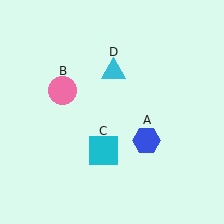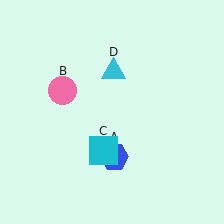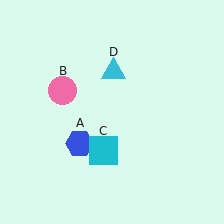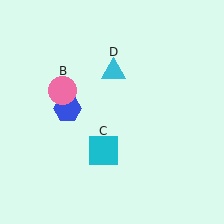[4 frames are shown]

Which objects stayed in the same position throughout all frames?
Pink circle (object B) and cyan square (object C) and cyan triangle (object D) remained stationary.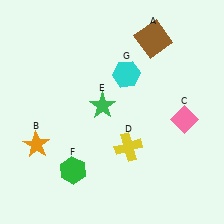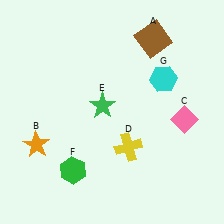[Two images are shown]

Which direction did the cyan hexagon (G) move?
The cyan hexagon (G) moved right.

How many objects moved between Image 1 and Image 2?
1 object moved between the two images.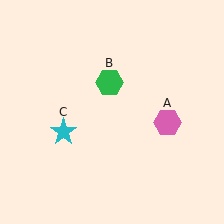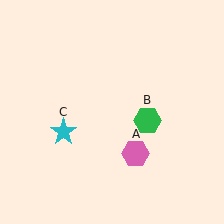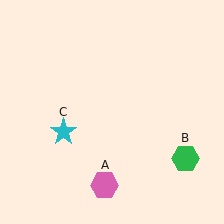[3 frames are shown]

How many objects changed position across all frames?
2 objects changed position: pink hexagon (object A), green hexagon (object B).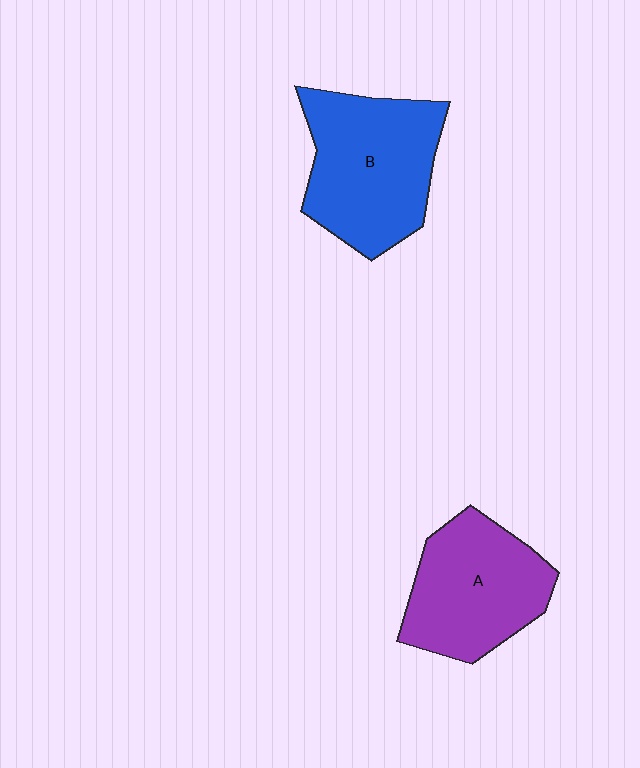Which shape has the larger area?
Shape B (blue).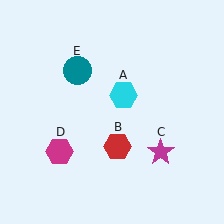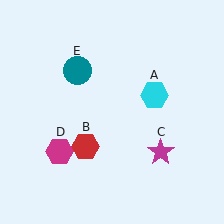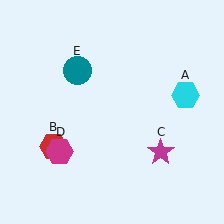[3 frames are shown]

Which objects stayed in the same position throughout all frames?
Magenta star (object C) and magenta hexagon (object D) and teal circle (object E) remained stationary.